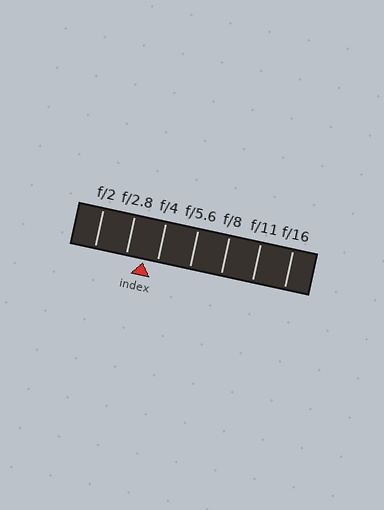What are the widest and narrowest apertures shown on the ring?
The widest aperture shown is f/2 and the narrowest is f/16.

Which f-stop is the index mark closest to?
The index mark is closest to f/4.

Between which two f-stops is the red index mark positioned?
The index mark is between f/2.8 and f/4.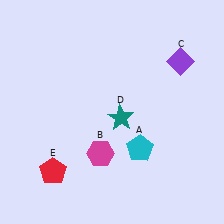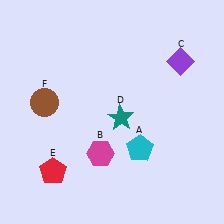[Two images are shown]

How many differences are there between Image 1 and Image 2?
There is 1 difference between the two images.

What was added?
A brown circle (F) was added in Image 2.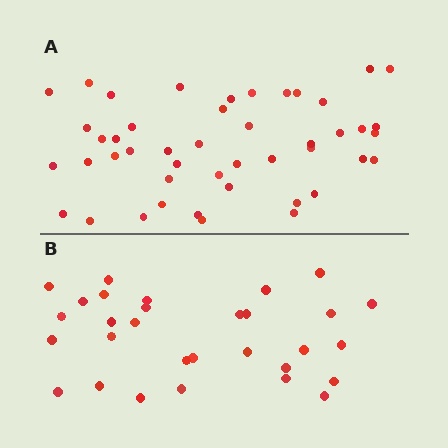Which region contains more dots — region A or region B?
Region A (the top region) has more dots.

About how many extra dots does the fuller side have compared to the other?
Region A has approximately 15 more dots than region B.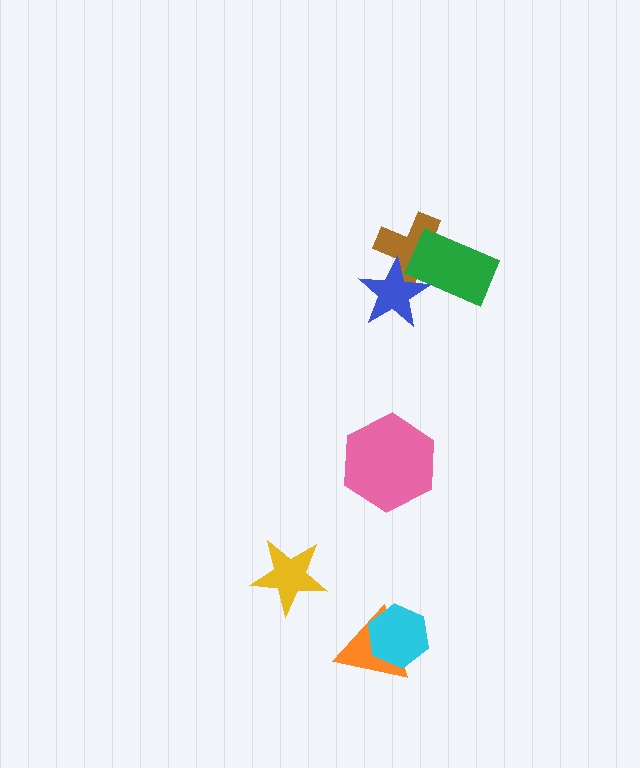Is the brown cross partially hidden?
Yes, it is partially covered by another shape.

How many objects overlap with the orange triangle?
1 object overlaps with the orange triangle.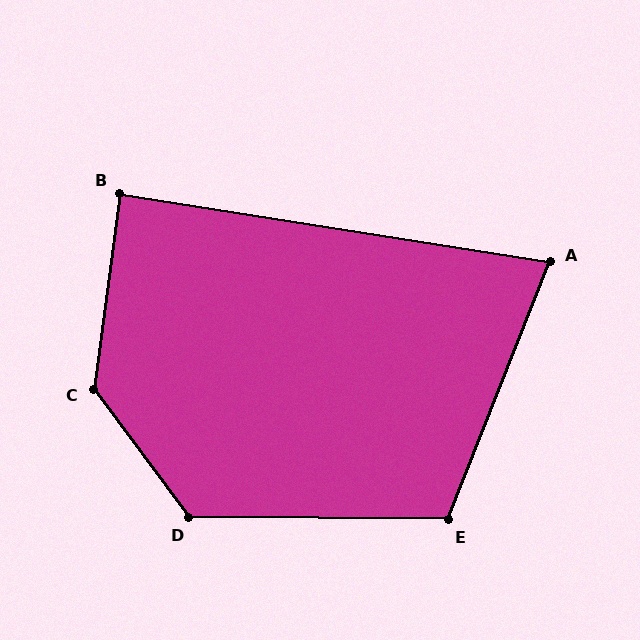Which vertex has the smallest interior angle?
A, at approximately 78 degrees.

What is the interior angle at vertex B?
Approximately 89 degrees (approximately right).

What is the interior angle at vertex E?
Approximately 111 degrees (obtuse).